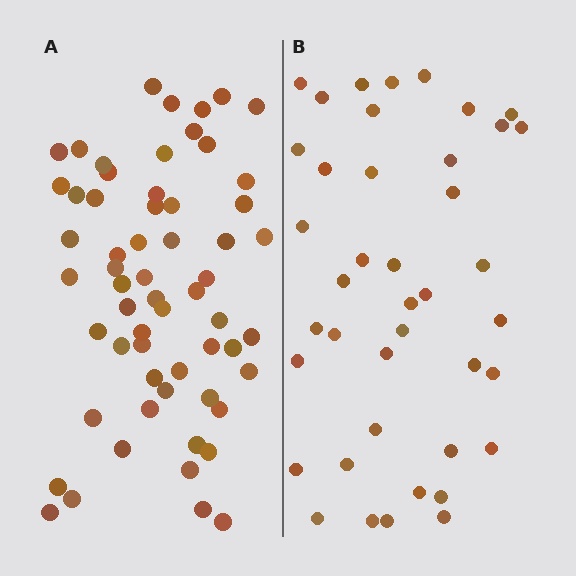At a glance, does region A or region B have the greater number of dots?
Region A (the left region) has more dots.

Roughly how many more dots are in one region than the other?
Region A has approximately 20 more dots than region B.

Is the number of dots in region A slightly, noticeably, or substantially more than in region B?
Region A has substantially more. The ratio is roughly 1.5 to 1.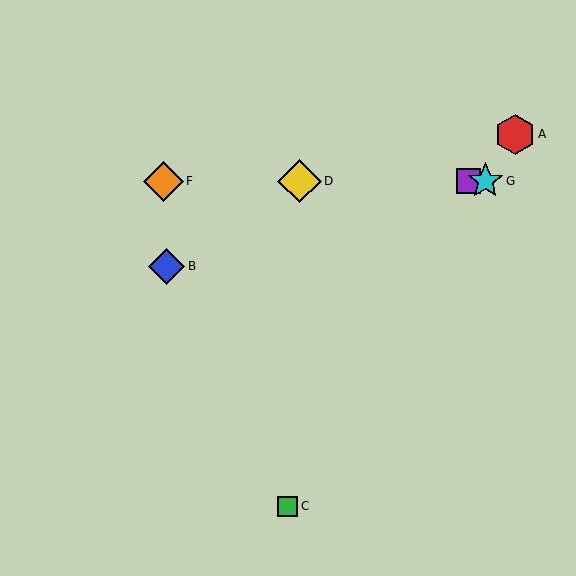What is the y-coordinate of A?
Object A is at y≈134.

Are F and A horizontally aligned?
No, F is at y≈181 and A is at y≈134.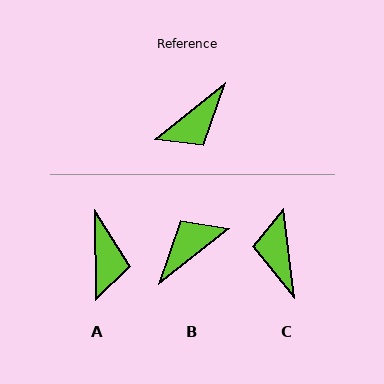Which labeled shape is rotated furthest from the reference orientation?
B, about 179 degrees away.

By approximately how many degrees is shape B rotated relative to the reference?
Approximately 179 degrees counter-clockwise.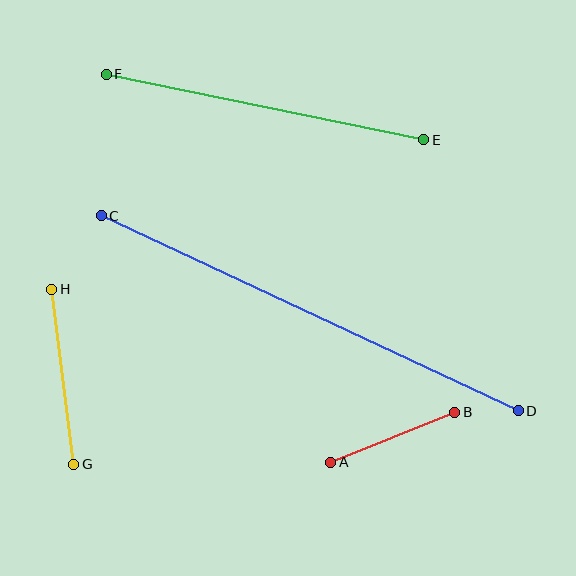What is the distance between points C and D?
The distance is approximately 461 pixels.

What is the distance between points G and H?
The distance is approximately 177 pixels.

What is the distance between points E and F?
The distance is approximately 324 pixels.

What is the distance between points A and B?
The distance is approximately 134 pixels.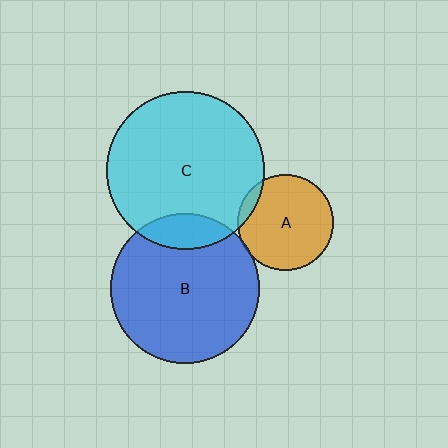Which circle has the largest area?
Circle C (cyan).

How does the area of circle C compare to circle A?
Approximately 2.7 times.